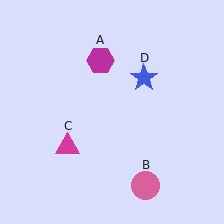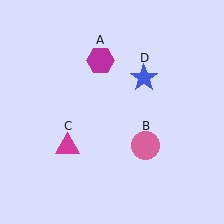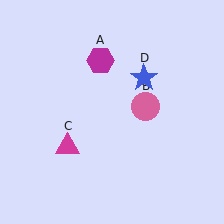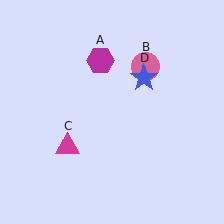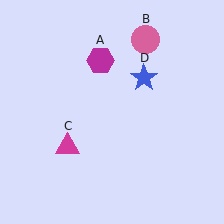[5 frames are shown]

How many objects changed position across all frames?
1 object changed position: pink circle (object B).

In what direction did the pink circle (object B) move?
The pink circle (object B) moved up.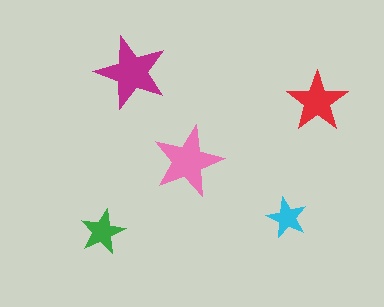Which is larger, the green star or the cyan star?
The green one.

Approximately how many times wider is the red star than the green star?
About 1.5 times wider.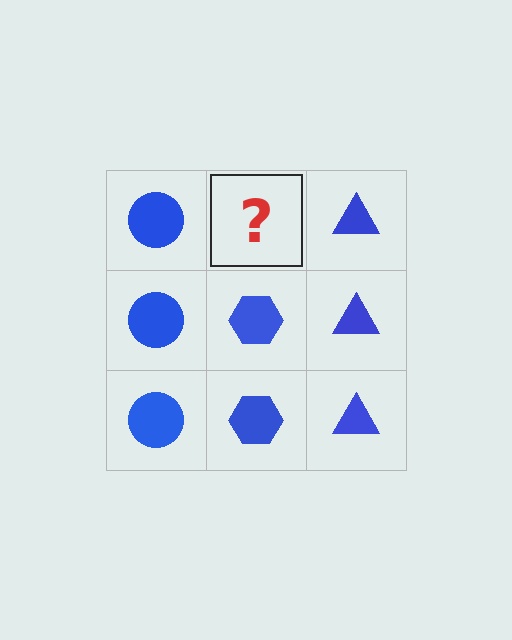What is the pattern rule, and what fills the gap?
The rule is that each column has a consistent shape. The gap should be filled with a blue hexagon.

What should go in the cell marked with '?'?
The missing cell should contain a blue hexagon.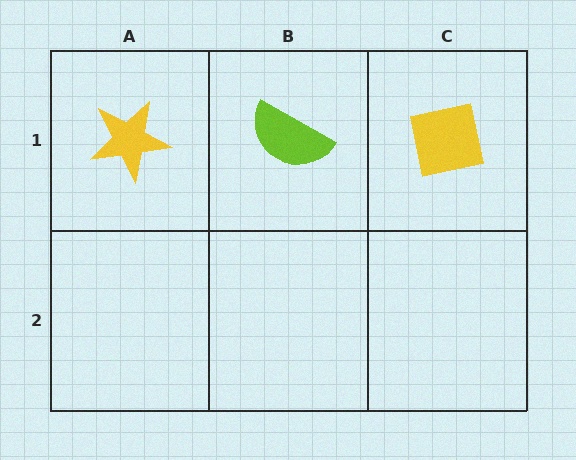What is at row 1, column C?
A yellow square.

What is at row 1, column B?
A lime semicircle.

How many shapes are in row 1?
3 shapes.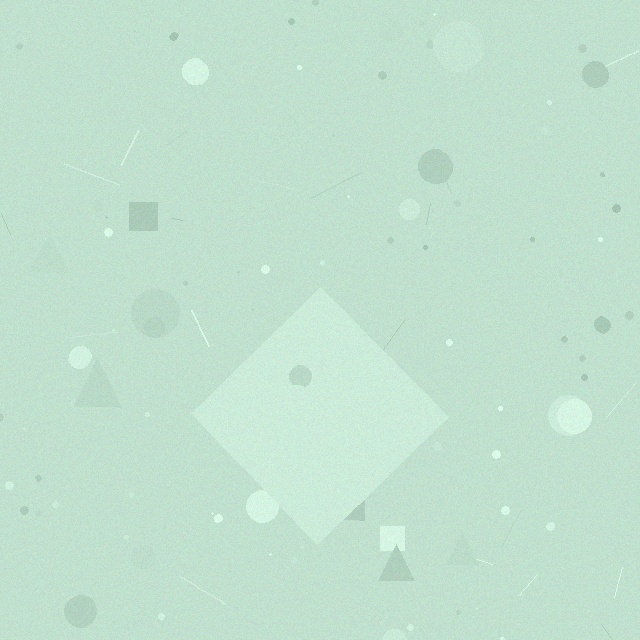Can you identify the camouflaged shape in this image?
The camouflaged shape is a diamond.